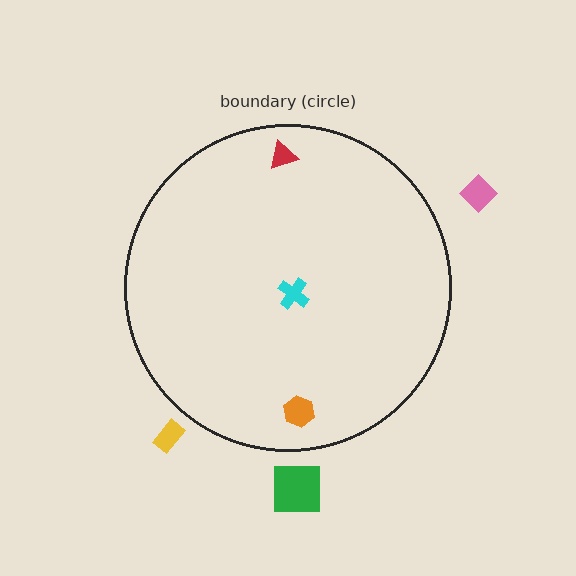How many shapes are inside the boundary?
3 inside, 3 outside.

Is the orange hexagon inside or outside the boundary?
Inside.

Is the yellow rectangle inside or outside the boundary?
Outside.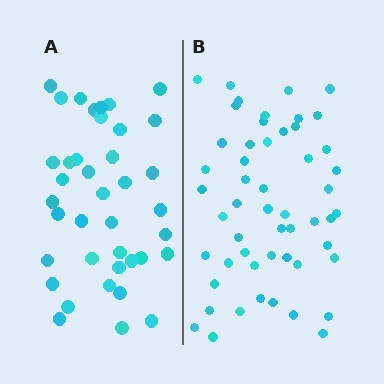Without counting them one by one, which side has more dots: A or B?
Region B (the right region) has more dots.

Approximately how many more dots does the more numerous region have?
Region B has approximately 15 more dots than region A.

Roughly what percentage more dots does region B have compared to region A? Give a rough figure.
About 35% more.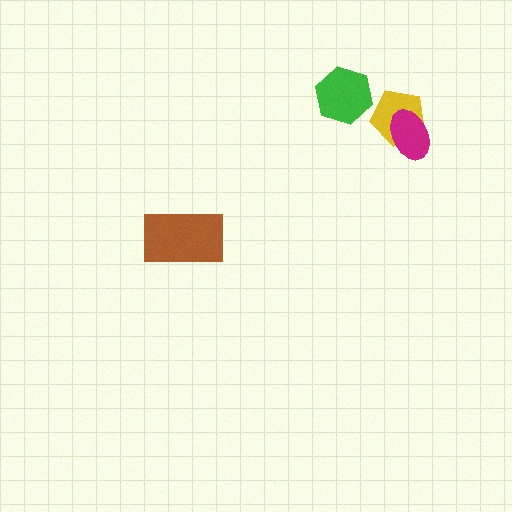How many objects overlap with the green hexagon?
0 objects overlap with the green hexagon.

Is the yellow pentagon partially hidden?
Yes, it is partially covered by another shape.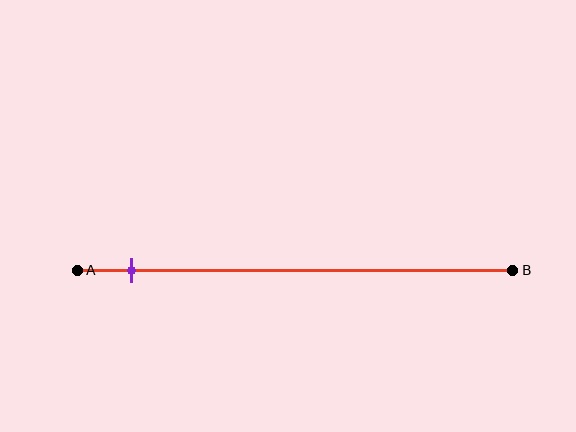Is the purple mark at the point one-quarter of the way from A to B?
No, the mark is at about 15% from A, not at the 25% one-quarter point.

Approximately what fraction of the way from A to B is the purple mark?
The purple mark is approximately 15% of the way from A to B.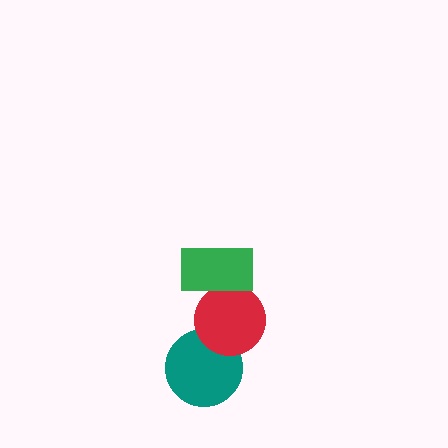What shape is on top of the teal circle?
The red circle is on top of the teal circle.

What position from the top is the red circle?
The red circle is 2nd from the top.